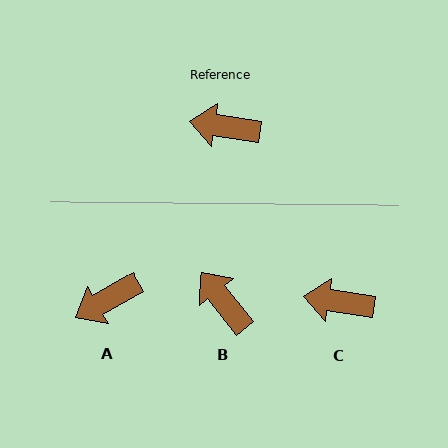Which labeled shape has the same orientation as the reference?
C.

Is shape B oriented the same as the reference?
No, it is off by about 43 degrees.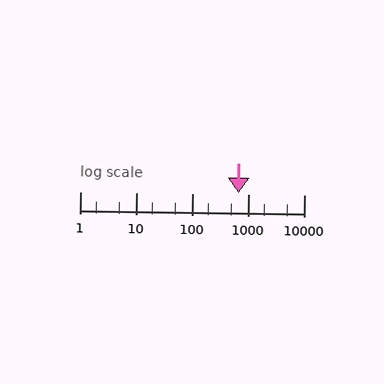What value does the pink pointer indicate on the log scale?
The pointer indicates approximately 690.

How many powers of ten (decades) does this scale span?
The scale spans 4 decades, from 1 to 10000.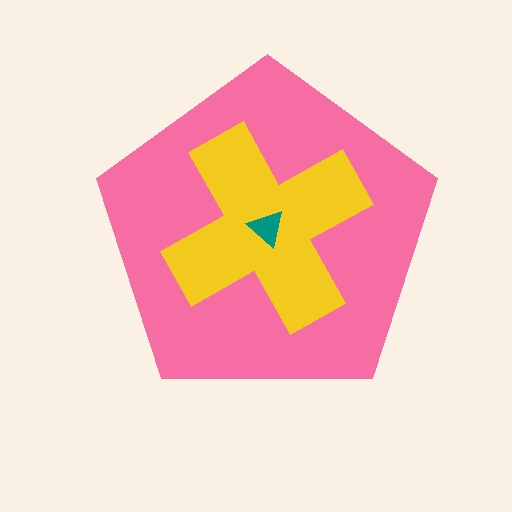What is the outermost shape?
The pink pentagon.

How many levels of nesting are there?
3.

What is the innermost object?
The teal triangle.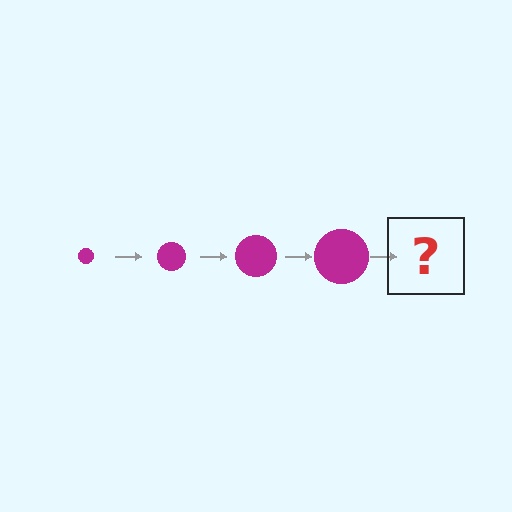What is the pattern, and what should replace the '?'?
The pattern is that the circle gets progressively larger each step. The '?' should be a magenta circle, larger than the previous one.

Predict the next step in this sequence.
The next step is a magenta circle, larger than the previous one.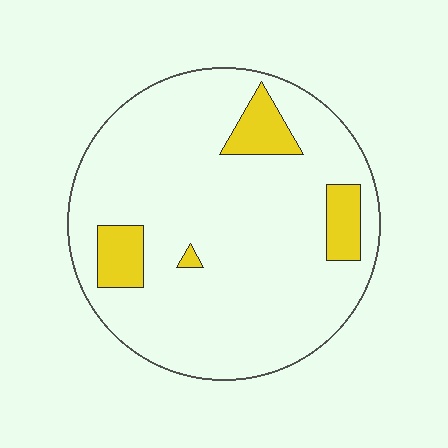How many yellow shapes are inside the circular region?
4.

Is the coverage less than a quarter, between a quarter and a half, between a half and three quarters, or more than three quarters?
Less than a quarter.